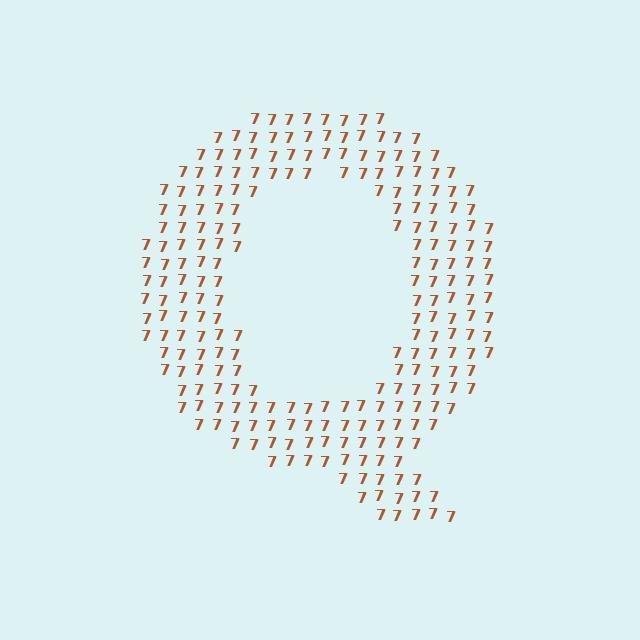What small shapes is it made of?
It is made of small digit 7's.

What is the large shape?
The large shape is the letter Q.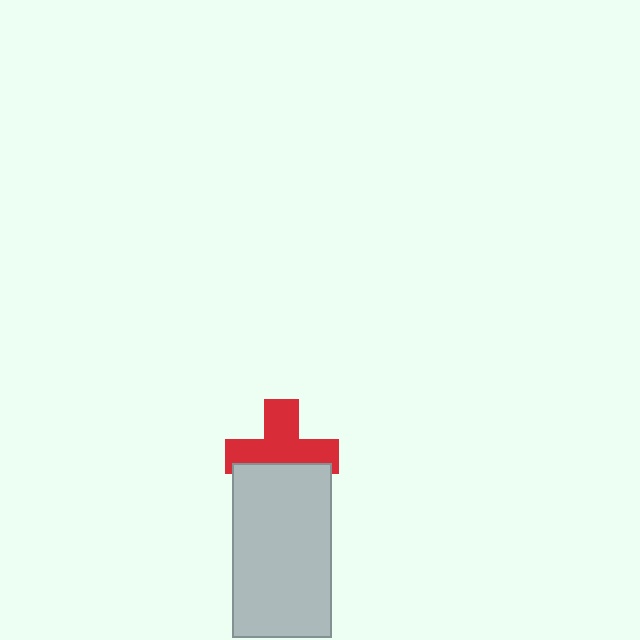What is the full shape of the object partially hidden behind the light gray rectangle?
The partially hidden object is a red cross.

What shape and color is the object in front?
The object in front is a light gray rectangle.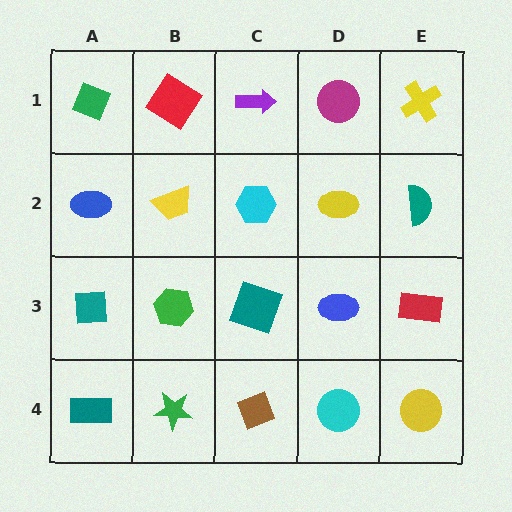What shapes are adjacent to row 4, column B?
A green hexagon (row 3, column B), a teal rectangle (row 4, column A), a brown diamond (row 4, column C).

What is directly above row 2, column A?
A green diamond.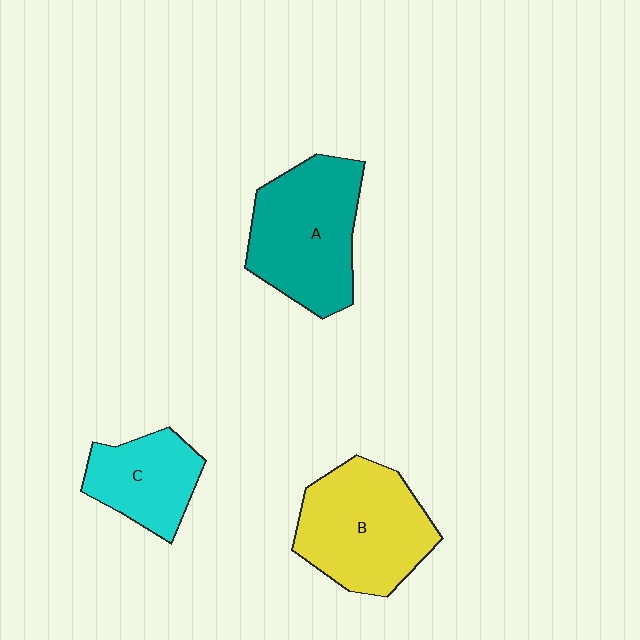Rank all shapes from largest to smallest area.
From largest to smallest: A (teal), B (yellow), C (cyan).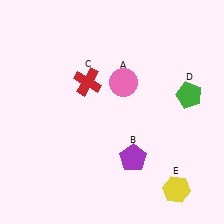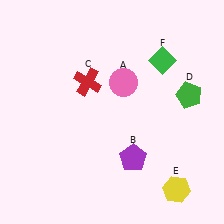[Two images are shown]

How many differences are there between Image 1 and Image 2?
There is 1 difference between the two images.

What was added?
A green diamond (F) was added in Image 2.